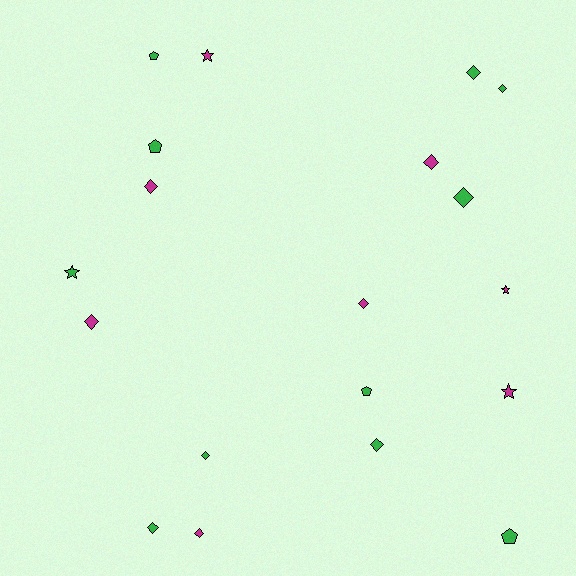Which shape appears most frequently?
Diamond, with 11 objects.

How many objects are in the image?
There are 19 objects.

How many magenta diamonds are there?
There are 5 magenta diamonds.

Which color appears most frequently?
Green, with 11 objects.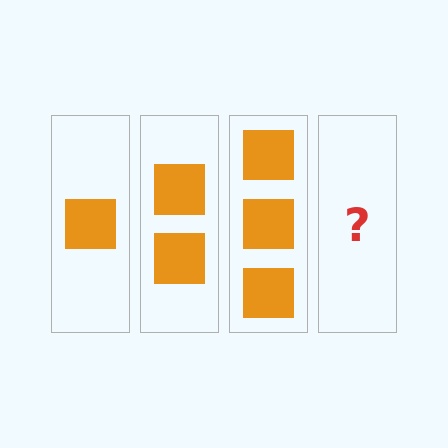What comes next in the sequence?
The next element should be 4 squares.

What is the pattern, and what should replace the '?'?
The pattern is that each step adds one more square. The '?' should be 4 squares.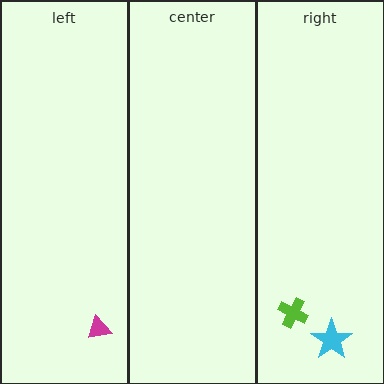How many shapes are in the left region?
1.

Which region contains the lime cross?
The right region.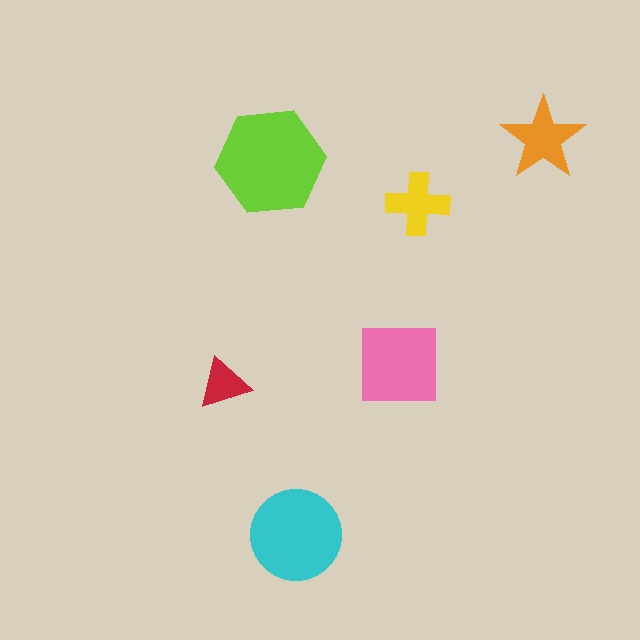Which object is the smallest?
The red triangle.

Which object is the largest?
The lime hexagon.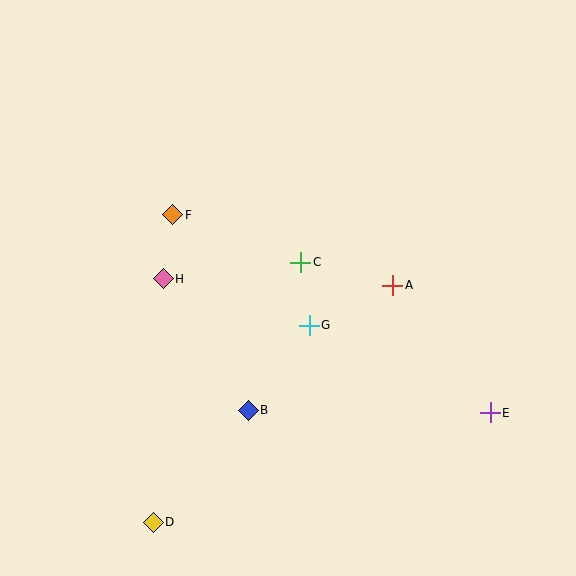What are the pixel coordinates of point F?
Point F is at (172, 215).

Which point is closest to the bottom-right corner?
Point E is closest to the bottom-right corner.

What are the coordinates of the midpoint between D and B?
The midpoint between D and B is at (201, 466).